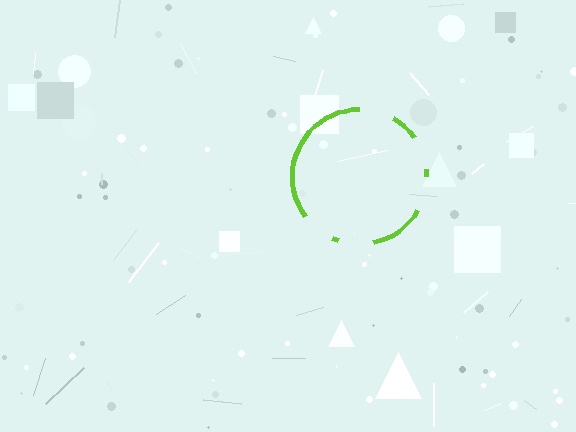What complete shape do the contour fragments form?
The contour fragments form a circle.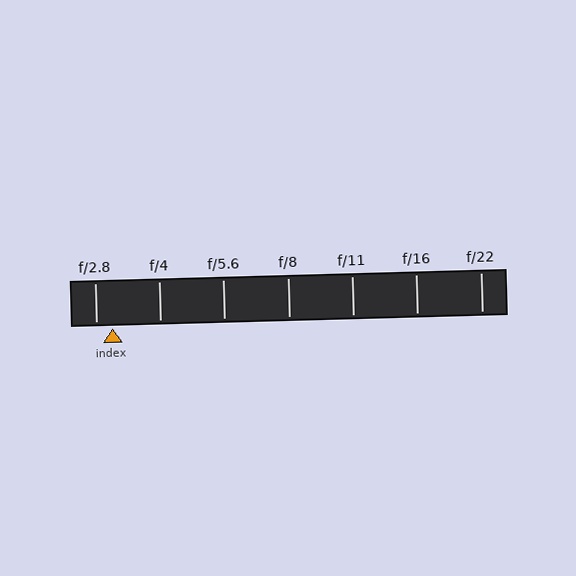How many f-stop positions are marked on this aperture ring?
There are 7 f-stop positions marked.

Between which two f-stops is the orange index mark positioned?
The index mark is between f/2.8 and f/4.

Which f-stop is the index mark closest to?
The index mark is closest to f/2.8.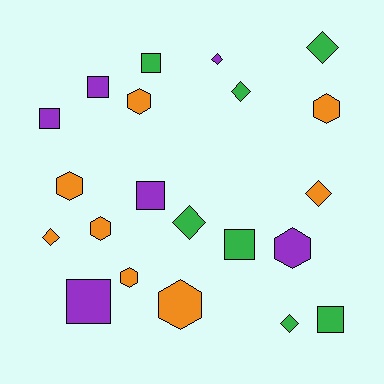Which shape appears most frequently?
Hexagon, with 7 objects.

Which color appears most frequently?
Orange, with 8 objects.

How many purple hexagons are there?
There is 1 purple hexagon.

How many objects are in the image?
There are 21 objects.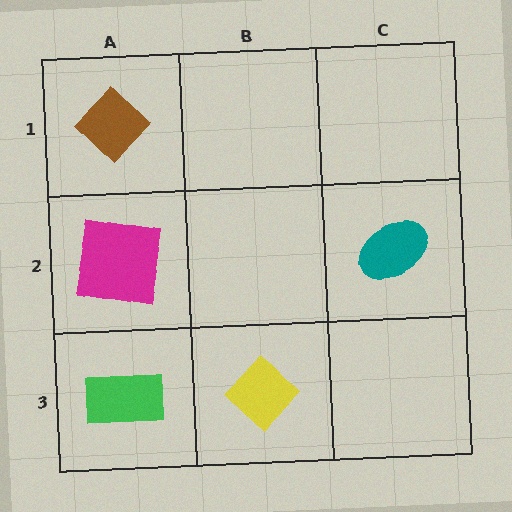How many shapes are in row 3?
2 shapes.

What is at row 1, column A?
A brown diamond.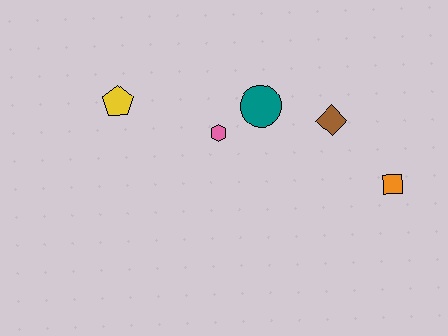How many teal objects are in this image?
There is 1 teal object.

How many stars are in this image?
There are no stars.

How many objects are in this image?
There are 5 objects.